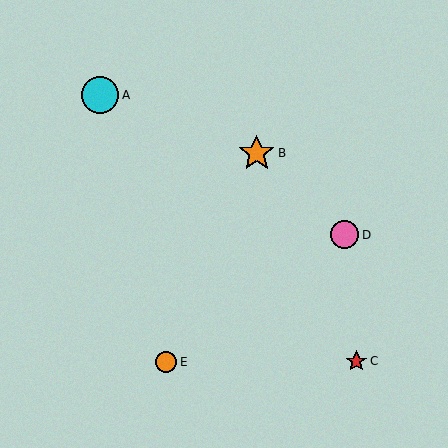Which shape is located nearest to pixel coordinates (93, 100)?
The cyan circle (labeled A) at (100, 95) is nearest to that location.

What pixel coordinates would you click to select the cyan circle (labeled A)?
Click at (100, 95) to select the cyan circle A.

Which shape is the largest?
The cyan circle (labeled A) is the largest.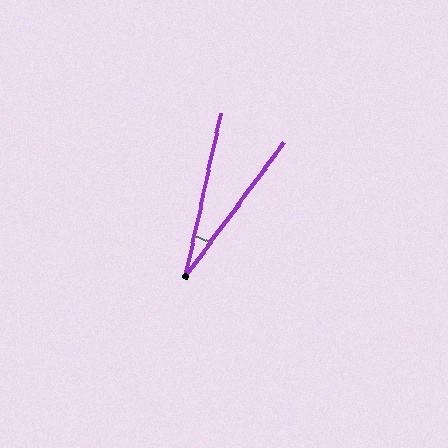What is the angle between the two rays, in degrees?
Approximately 24 degrees.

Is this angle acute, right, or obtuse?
It is acute.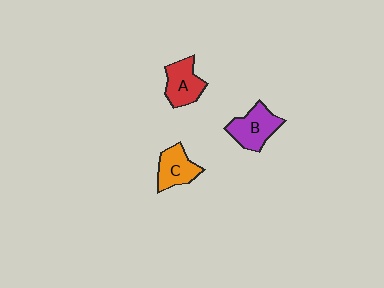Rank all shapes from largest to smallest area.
From largest to smallest: B (purple), A (red), C (orange).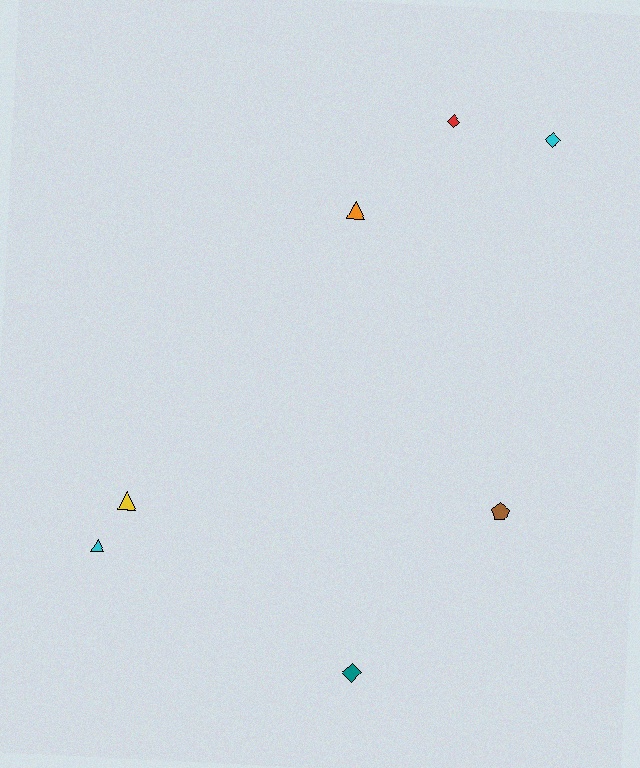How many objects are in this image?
There are 7 objects.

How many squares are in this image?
There are no squares.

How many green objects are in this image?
There are no green objects.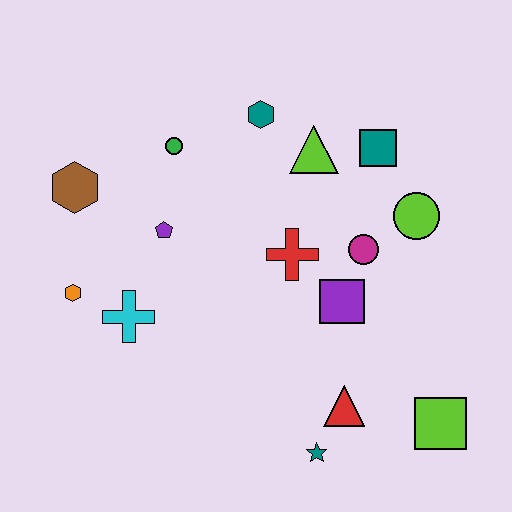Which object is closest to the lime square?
The red triangle is closest to the lime square.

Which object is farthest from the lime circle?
The orange hexagon is farthest from the lime circle.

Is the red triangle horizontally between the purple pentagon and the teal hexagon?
No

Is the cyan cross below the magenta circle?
Yes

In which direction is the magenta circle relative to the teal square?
The magenta circle is below the teal square.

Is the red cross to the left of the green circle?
No